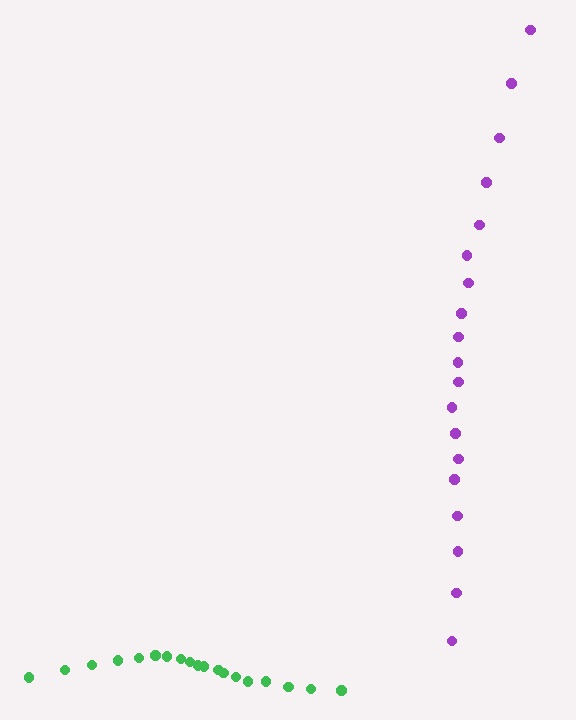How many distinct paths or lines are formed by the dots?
There are 2 distinct paths.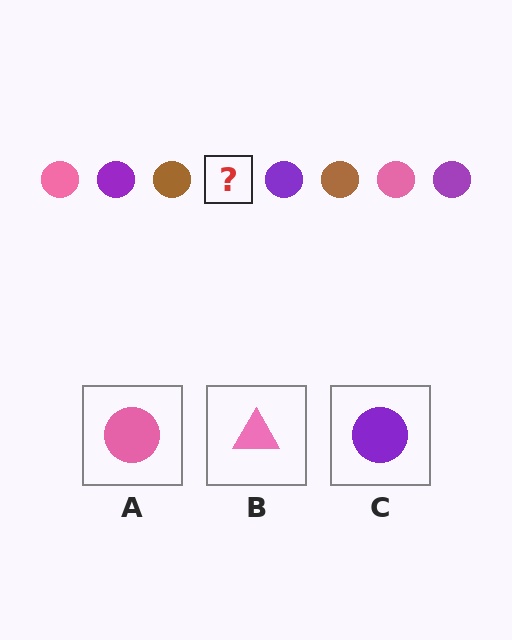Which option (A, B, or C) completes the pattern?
A.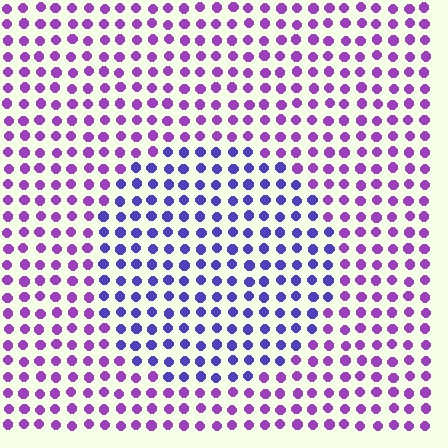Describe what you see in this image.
The image is filled with small purple elements in a uniform arrangement. A circle-shaped region is visible where the elements are tinted to a slightly different hue, forming a subtle color boundary.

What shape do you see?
I see a circle.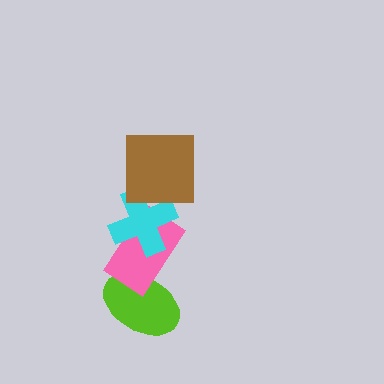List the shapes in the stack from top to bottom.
From top to bottom: the brown square, the cyan cross, the pink rectangle, the lime ellipse.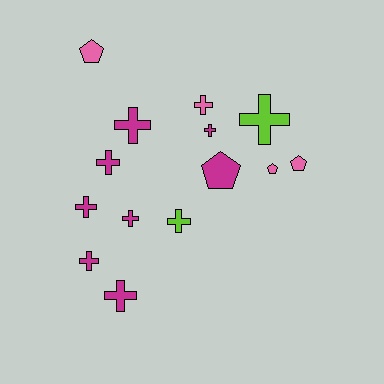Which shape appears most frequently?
Cross, with 10 objects.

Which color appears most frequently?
Magenta, with 8 objects.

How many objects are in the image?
There are 14 objects.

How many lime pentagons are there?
There are no lime pentagons.